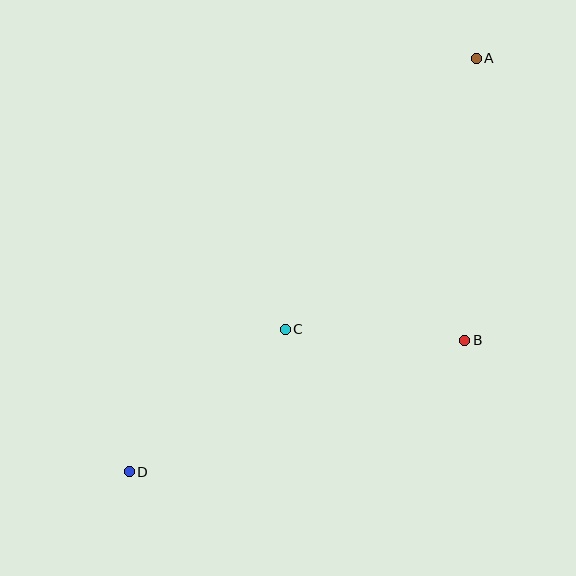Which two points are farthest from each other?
Points A and D are farthest from each other.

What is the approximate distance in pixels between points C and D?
The distance between C and D is approximately 212 pixels.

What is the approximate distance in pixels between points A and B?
The distance between A and B is approximately 282 pixels.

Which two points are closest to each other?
Points B and C are closest to each other.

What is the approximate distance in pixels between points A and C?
The distance between A and C is approximately 331 pixels.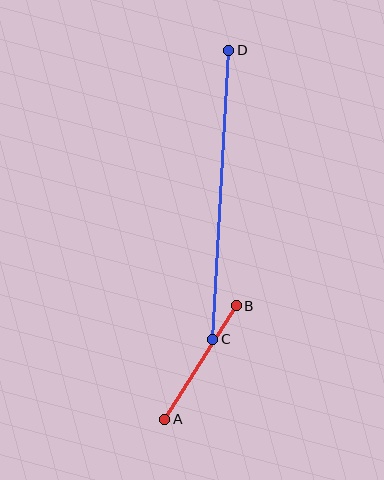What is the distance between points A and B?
The distance is approximately 134 pixels.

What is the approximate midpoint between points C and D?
The midpoint is at approximately (221, 195) pixels.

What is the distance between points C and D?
The distance is approximately 290 pixels.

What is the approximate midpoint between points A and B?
The midpoint is at approximately (200, 362) pixels.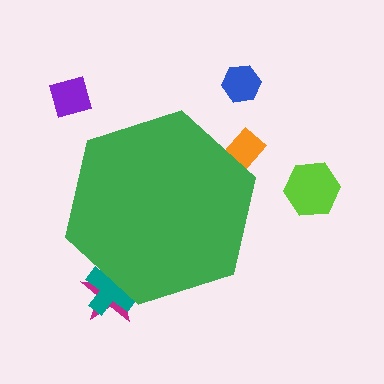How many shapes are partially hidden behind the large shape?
3 shapes are partially hidden.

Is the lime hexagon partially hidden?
No, the lime hexagon is fully visible.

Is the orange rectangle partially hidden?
Yes, the orange rectangle is partially hidden behind the green hexagon.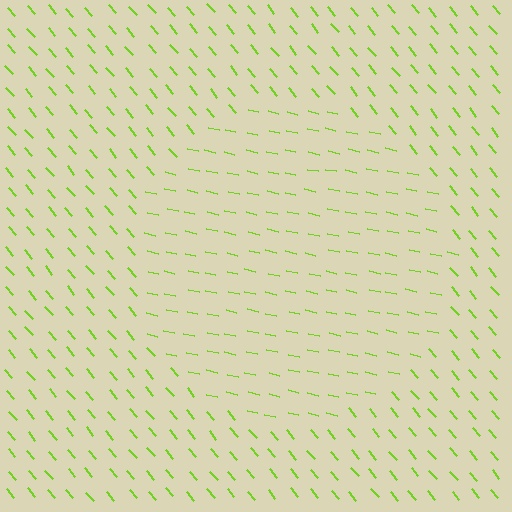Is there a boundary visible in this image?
Yes, there is a texture boundary formed by a change in line orientation.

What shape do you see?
I see a circle.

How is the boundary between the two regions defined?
The boundary is defined purely by a change in line orientation (approximately 37 degrees difference). All lines are the same color and thickness.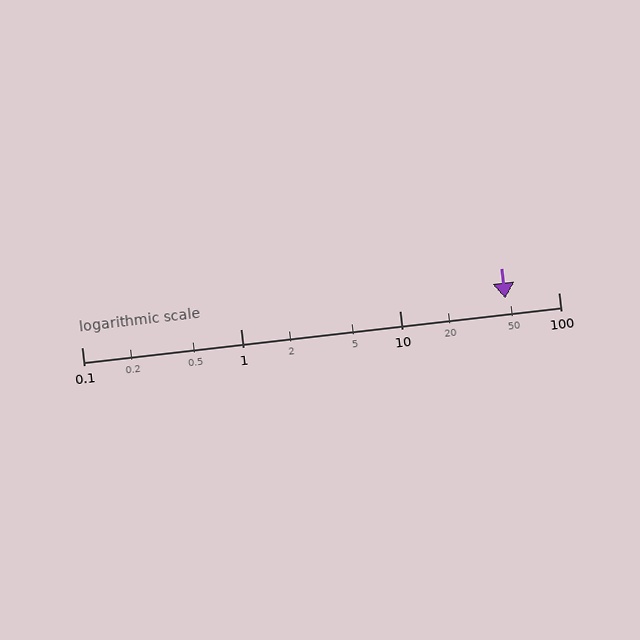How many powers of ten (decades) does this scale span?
The scale spans 3 decades, from 0.1 to 100.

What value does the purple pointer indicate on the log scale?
The pointer indicates approximately 46.